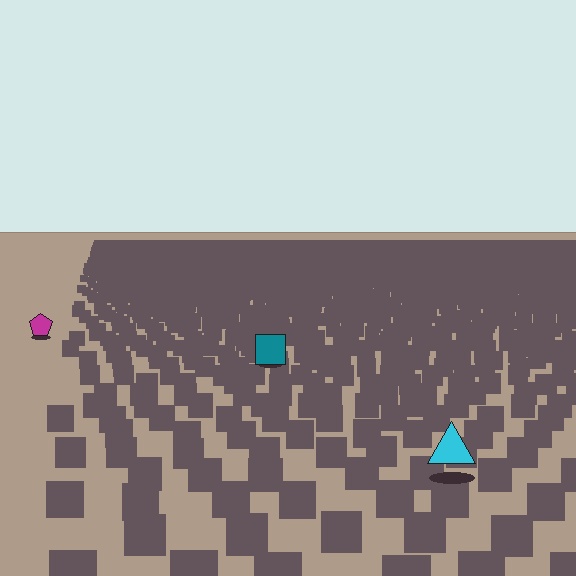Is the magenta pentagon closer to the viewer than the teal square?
No. The teal square is closer — you can tell from the texture gradient: the ground texture is coarser near it.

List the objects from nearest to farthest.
From nearest to farthest: the cyan triangle, the teal square, the magenta pentagon.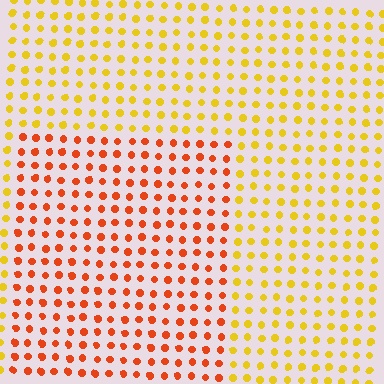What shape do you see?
I see a rectangle.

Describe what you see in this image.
The image is filled with small yellow elements in a uniform arrangement. A rectangle-shaped region is visible where the elements are tinted to a slightly different hue, forming a subtle color boundary.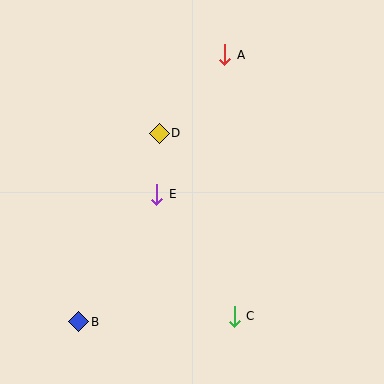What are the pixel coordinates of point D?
Point D is at (159, 133).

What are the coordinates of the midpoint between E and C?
The midpoint between E and C is at (196, 255).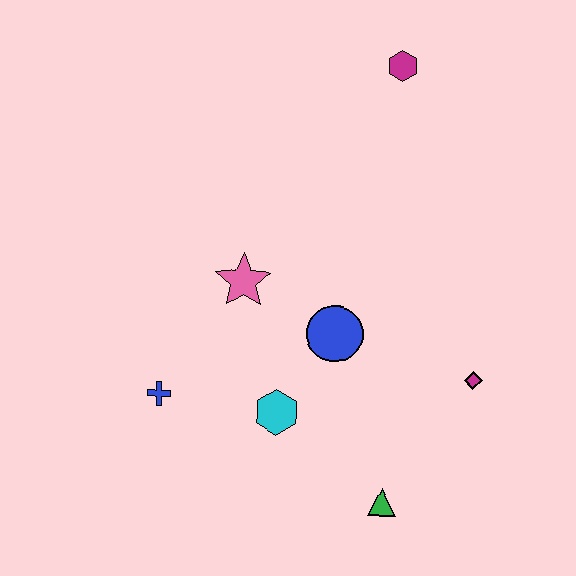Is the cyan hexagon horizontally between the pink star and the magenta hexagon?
Yes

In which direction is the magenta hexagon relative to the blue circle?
The magenta hexagon is above the blue circle.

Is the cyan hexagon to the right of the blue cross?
Yes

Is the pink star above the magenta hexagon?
No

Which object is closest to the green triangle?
The cyan hexagon is closest to the green triangle.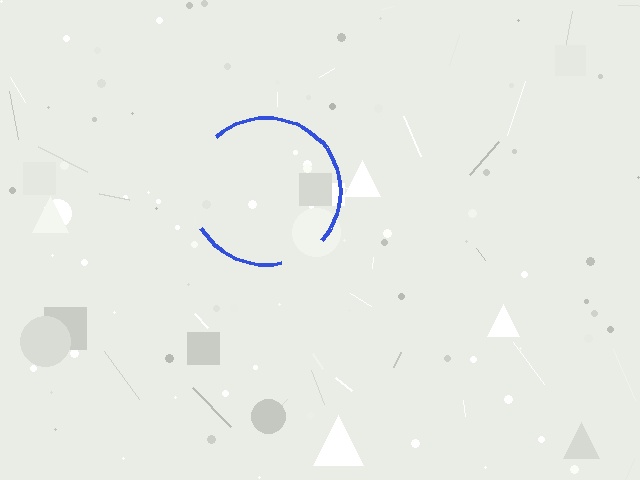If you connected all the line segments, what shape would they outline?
They would outline a circle.